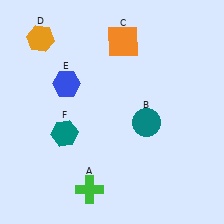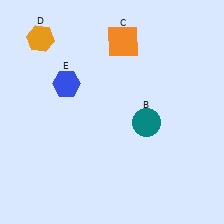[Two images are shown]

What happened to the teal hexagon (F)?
The teal hexagon (F) was removed in Image 2. It was in the bottom-left area of Image 1.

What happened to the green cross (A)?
The green cross (A) was removed in Image 2. It was in the bottom-left area of Image 1.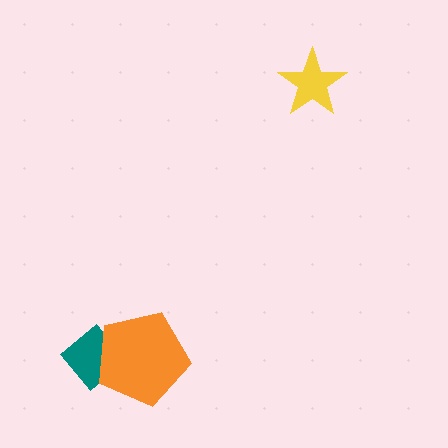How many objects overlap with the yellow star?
0 objects overlap with the yellow star.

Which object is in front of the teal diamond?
The orange pentagon is in front of the teal diamond.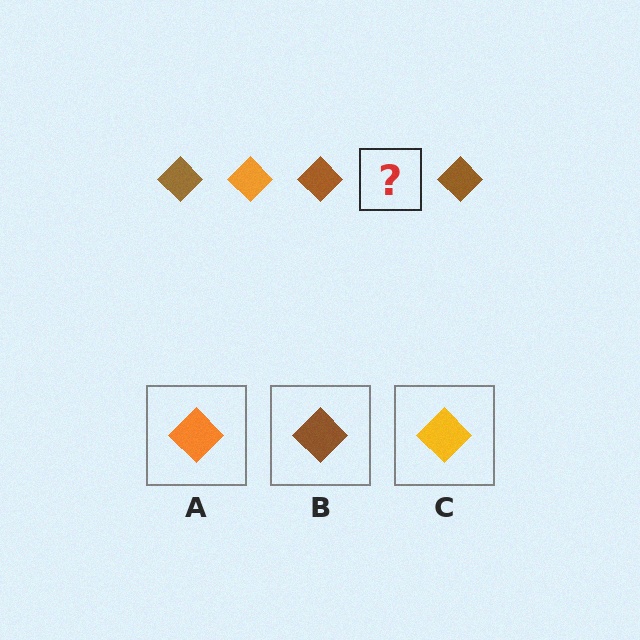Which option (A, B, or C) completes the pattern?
A.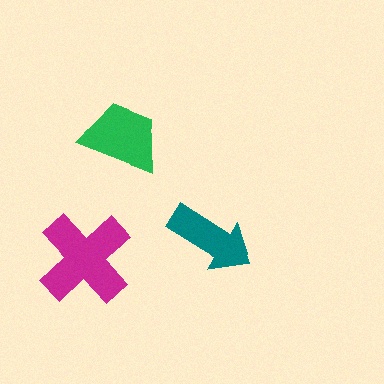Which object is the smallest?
The teal arrow.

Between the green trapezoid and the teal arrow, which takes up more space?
The green trapezoid.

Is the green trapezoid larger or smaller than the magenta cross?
Smaller.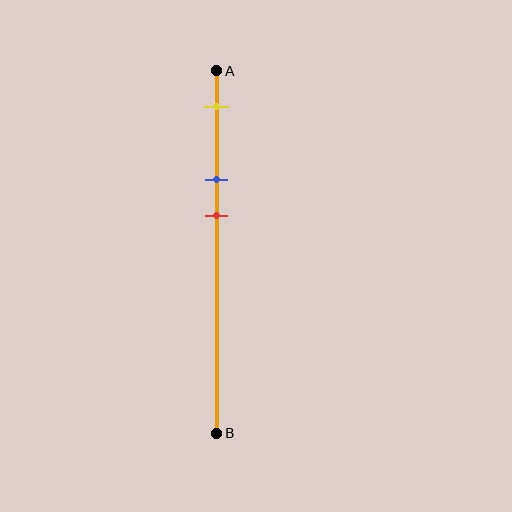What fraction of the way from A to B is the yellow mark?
The yellow mark is approximately 10% (0.1) of the way from A to B.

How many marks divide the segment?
There are 3 marks dividing the segment.